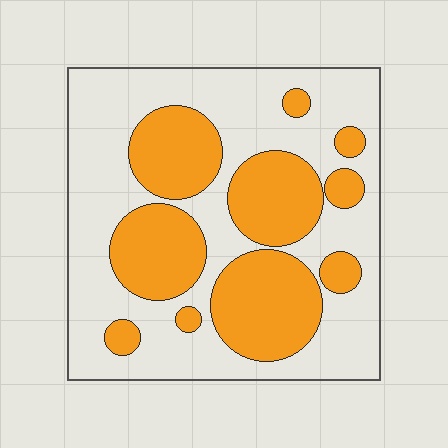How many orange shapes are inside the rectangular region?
10.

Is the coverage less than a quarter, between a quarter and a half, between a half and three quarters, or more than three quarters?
Between a quarter and a half.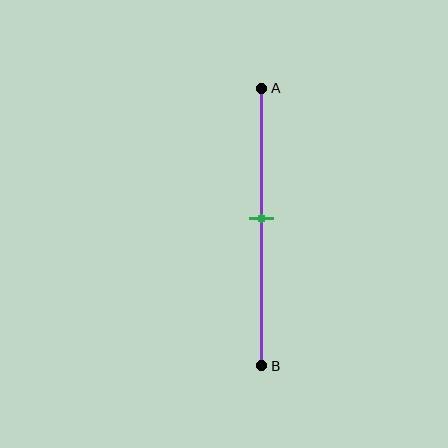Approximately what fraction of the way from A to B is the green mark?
The green mark is approximately 45% of the way from A to B.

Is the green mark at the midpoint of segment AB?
Yes, the mark is approximately at the midpoint.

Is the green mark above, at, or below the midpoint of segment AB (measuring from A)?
The green mark is approximately at the midpoint of segment AB.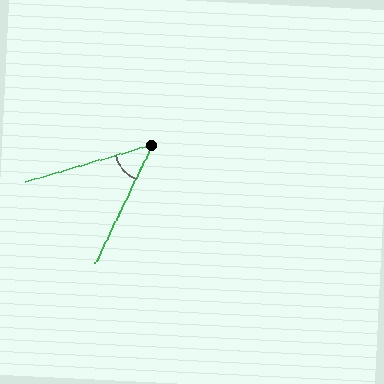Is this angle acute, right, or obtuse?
It is acute.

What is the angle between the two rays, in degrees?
Approximately 48 degrees.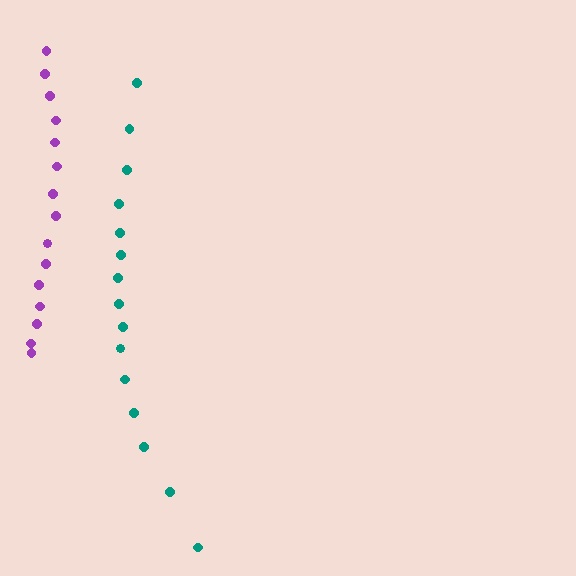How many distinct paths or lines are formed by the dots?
There are 2 distinct paths.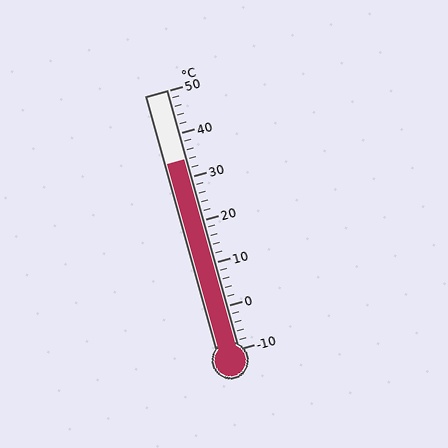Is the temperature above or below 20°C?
The temperature is above 20°C.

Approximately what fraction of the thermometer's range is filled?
The thermometer is filled to approximately 75% of its range.